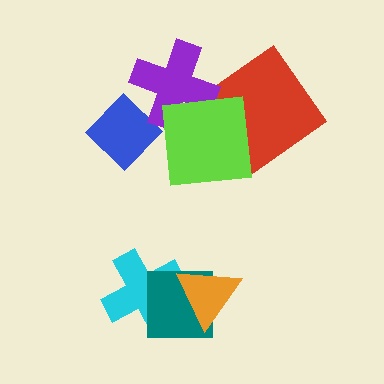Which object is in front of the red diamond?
The lime square is in front of the red diamond.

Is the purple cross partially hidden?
Yes, it is partially covered by another shape.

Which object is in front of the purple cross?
The lime square is in front of the purple cross.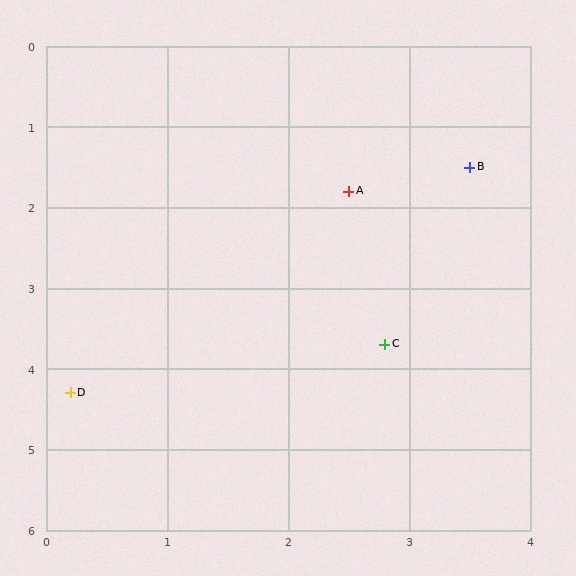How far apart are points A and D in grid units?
Points A and D are about 3.4 grid units apart.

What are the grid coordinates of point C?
Point C is at approximately (2.8, 3.7).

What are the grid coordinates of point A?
Point A is at approximately (2.5, 1.8).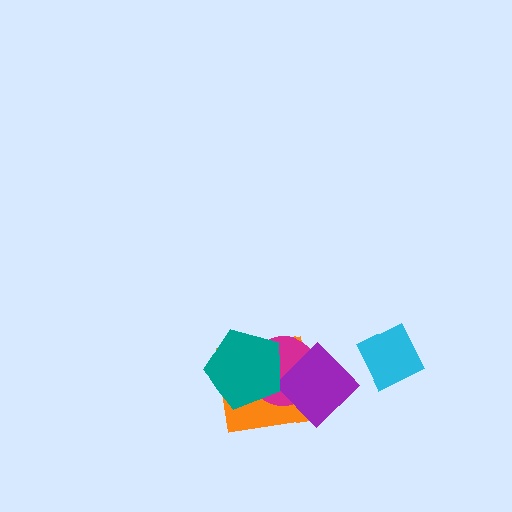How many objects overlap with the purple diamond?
3 objects overlap with the purple diamond.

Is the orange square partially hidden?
Yes, it is partially covered by another shape.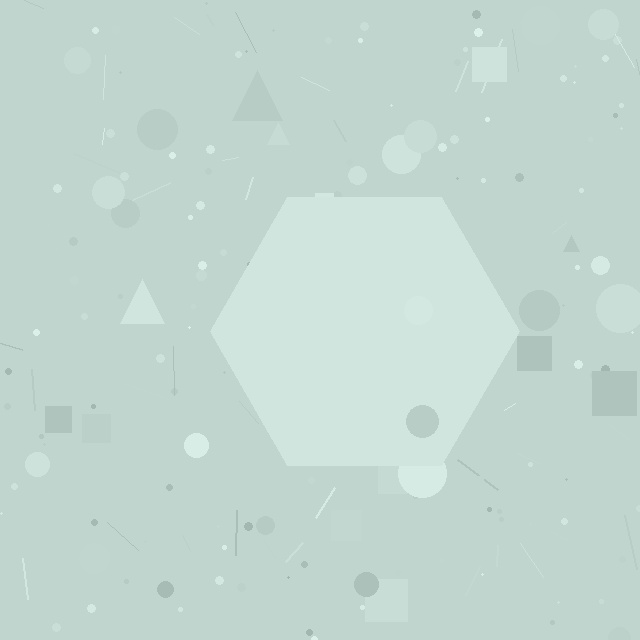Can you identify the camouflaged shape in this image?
The camouflaged shape is a hexagon.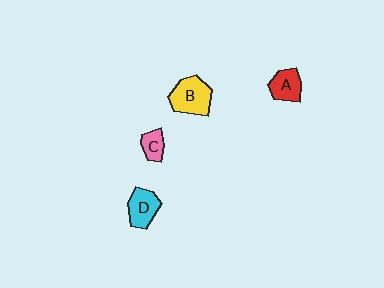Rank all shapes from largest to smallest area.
From largest to smallest: B (yellow), D (cyan), A (red), C (pink).